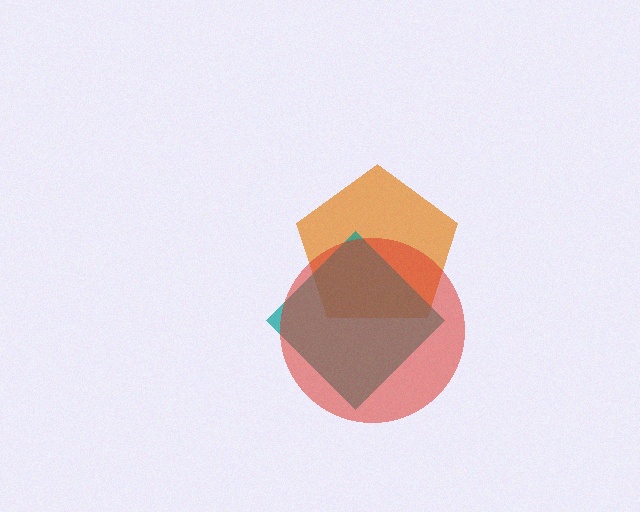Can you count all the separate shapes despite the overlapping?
Yes, there are 3 separate shapes.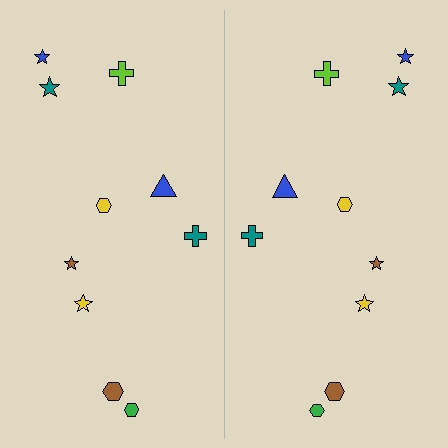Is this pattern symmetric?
Yes, this pattern has bilateral (reflection) symmetry.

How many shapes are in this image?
There are 20 shapes in this image.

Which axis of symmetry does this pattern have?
The pattern has a vertical axis of symmetry running through the center of the image.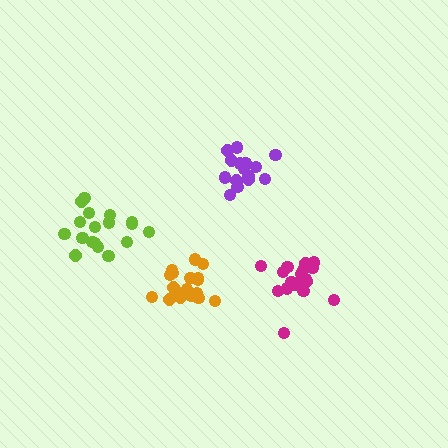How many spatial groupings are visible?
There are 4 spatial groupings.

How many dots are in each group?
Group 1: 19 dots, Group 2: 18 dots, Group 3: 15 dots, Group 4: 17 dots (69 total).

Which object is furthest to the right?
The magenta cluster is rightmost.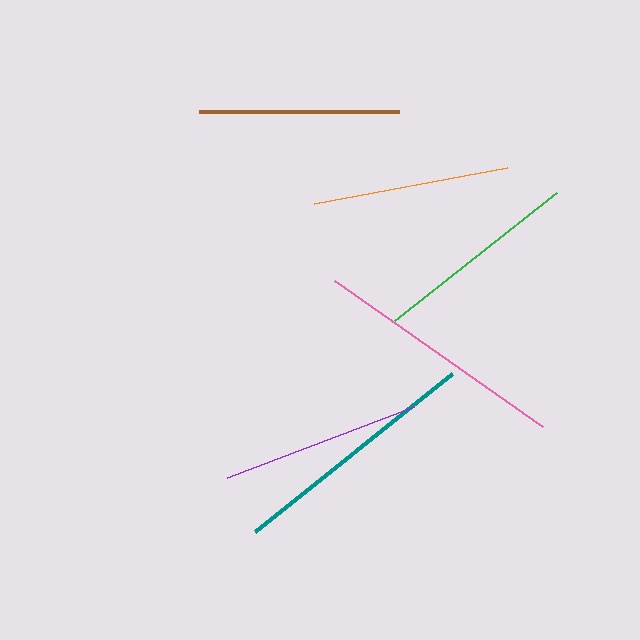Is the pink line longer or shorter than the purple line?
The pink line is longer than the purple line.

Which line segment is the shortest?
The orange line is the shortest at approximately 196 pixels.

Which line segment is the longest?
The pink line is the longest at approximately 254 pixels.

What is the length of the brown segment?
The brown segment is approximately 200 pixels long.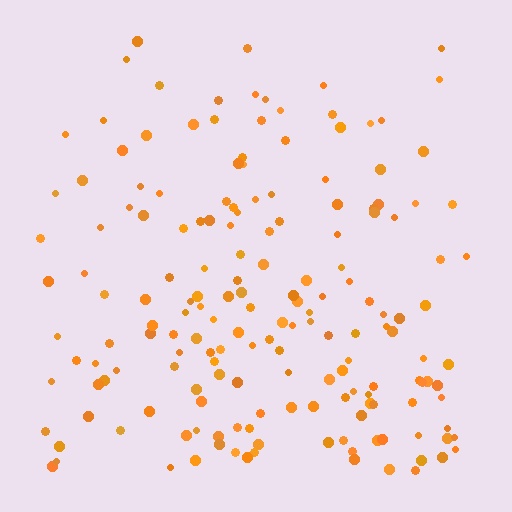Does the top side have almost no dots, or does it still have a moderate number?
Still a moderate number, just noticeably fewer than the bottom.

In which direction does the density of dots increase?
From top to bottom, with the bottom side densest.